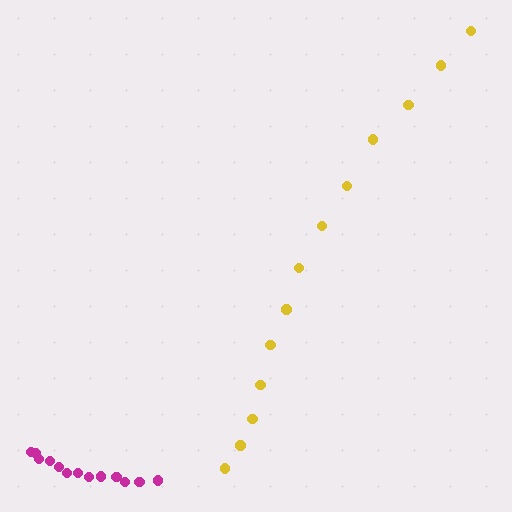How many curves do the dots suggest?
There are 2 distinct paths.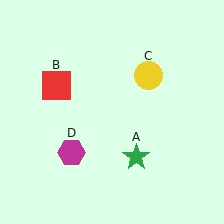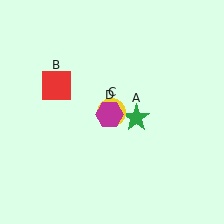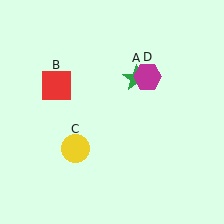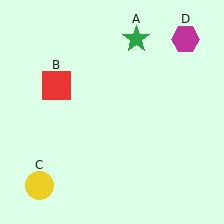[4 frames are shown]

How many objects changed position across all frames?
3 objects changed position: green star (object A), yellow circle (object C), magenta hexagon (object D).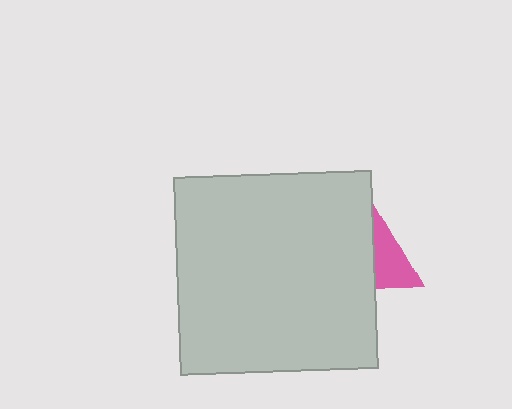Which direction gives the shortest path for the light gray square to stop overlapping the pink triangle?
Moving left gives the shortest separation.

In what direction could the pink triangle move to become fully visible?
The pink triangle could move right. That would shift it out from behind the light gray square entirely.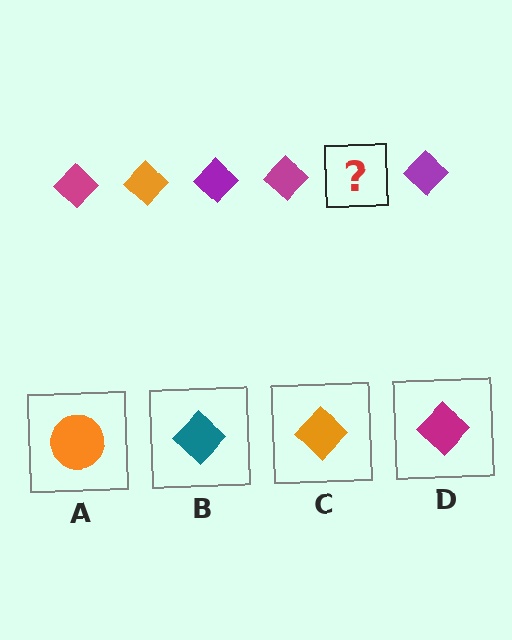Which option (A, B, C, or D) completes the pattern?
C.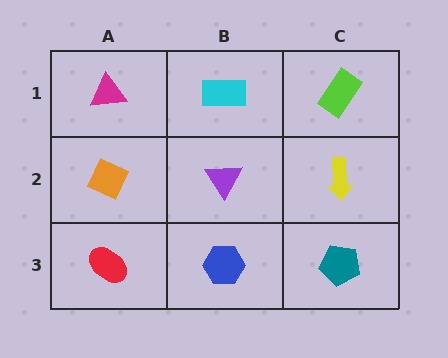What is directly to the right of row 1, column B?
A lime rectangle.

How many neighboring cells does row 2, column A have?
3.